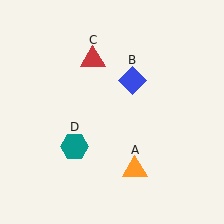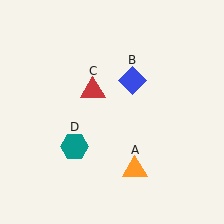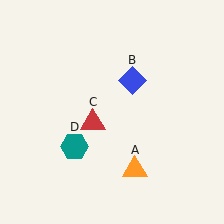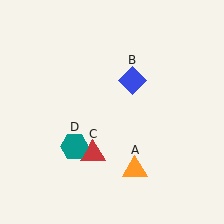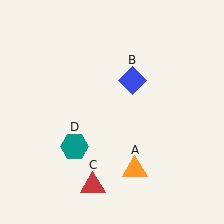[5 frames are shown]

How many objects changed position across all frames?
1 object changed position: red triangle (object C).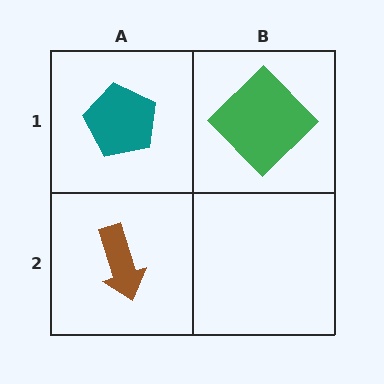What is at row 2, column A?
A brown arrow.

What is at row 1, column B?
A green diamond.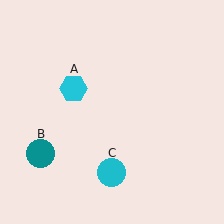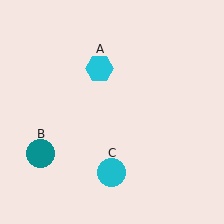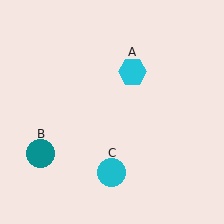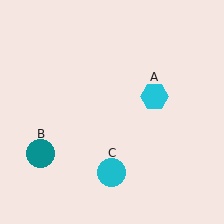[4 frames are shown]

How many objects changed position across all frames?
1 object changed position: cyan hexagon (object A).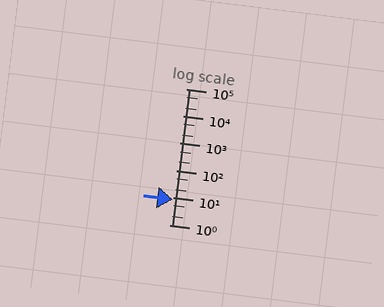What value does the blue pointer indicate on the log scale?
The pointer indicates approximately 8.8.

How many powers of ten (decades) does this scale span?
The scale spans 5 decades, from 1 to 100000.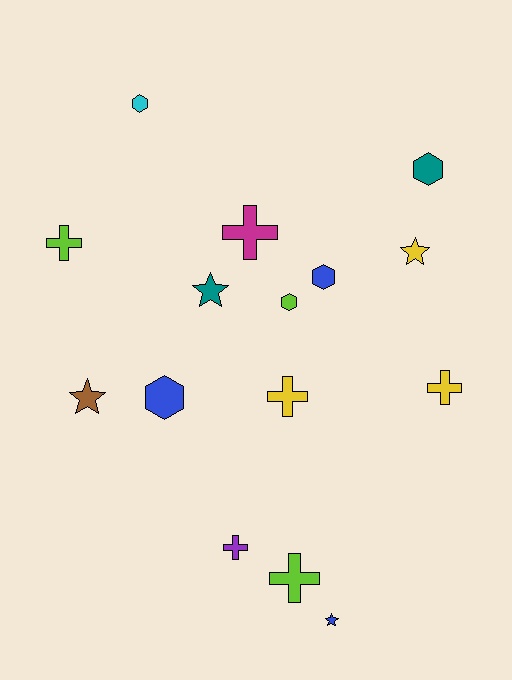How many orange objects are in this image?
There are no orange objects.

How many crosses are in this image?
There are 6 crosses.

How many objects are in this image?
There are 15 objects.